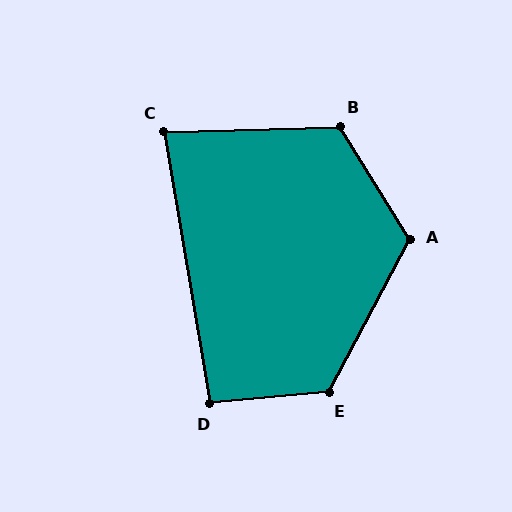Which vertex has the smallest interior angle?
C, at approximately 82 degrees.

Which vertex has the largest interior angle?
E, at approximately 123 degrees.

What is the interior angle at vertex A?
Approximately 121 degrees (obtuse).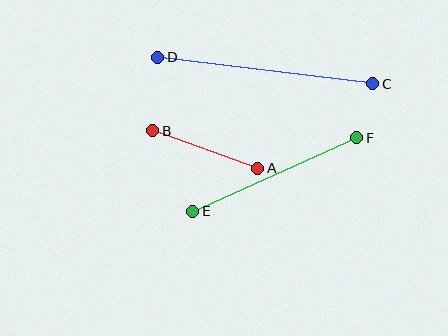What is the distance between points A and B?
The distance is approximately 112 pixels.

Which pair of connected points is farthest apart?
Points C and D are farthest apart.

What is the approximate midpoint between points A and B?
The midpoint is at approximately (205, 150) pixels.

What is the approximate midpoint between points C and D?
The midpoint is at approximately (265, 70) pixels.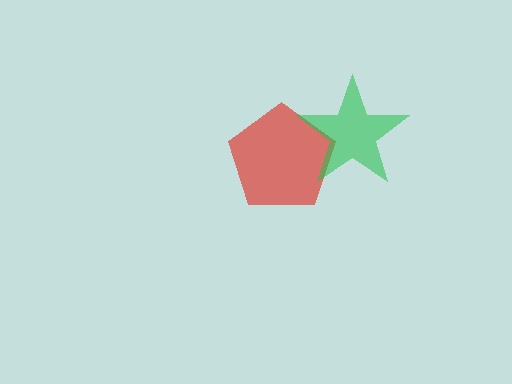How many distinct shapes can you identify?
There are 2 distinct shapes: a red pentagon, a green star.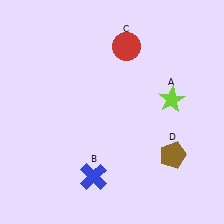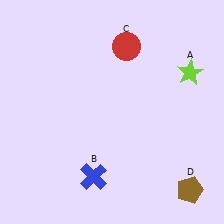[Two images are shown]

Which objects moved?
The objects that moved are: the lime star (A), the brown pentagon (D).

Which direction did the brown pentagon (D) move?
The brown pentagon (D) moved down.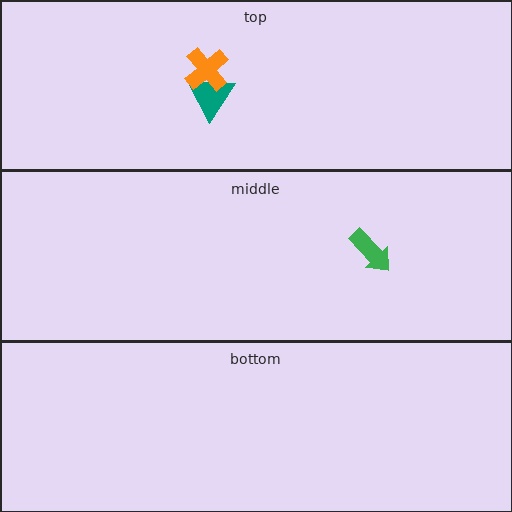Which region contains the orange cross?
The top region.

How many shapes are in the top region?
2.